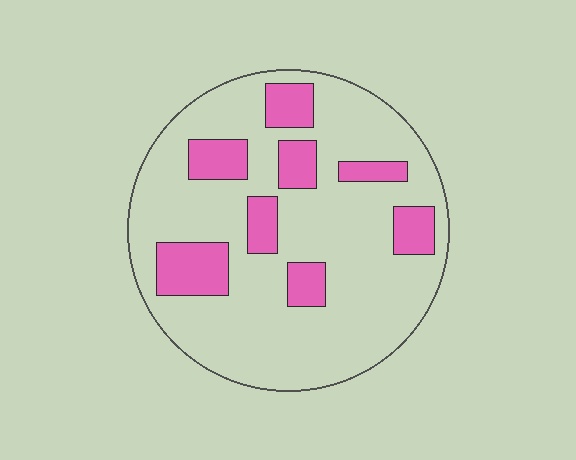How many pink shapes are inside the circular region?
8.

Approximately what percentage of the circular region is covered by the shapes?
Approximately 20%.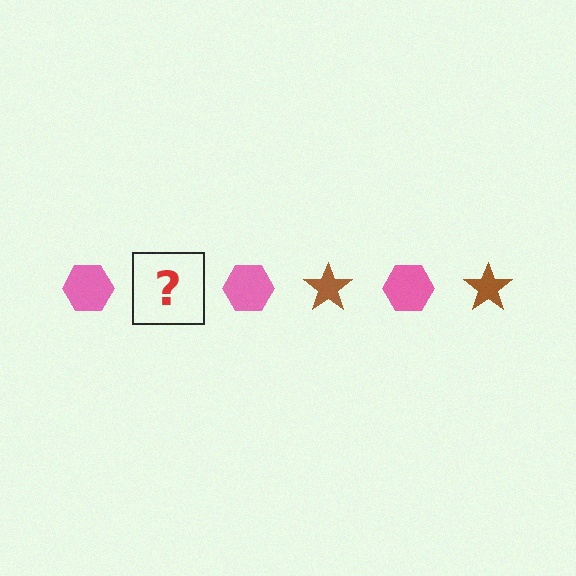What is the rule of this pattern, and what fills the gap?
The rule is that the pattern alternates between pink hexagon and brown star. The gap should be filled with a brown star.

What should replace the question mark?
The question mark should be replaced with a brown star.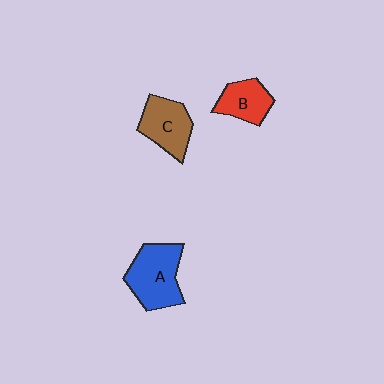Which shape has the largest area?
Shape A (blue).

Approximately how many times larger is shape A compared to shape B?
Approximately 1.6 times.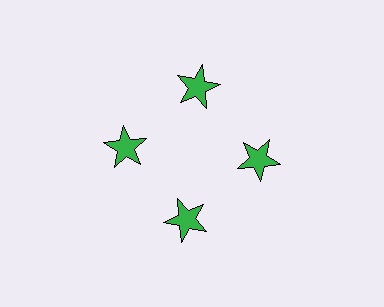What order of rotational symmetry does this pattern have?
This pattern has 4-fold rotational symmetry.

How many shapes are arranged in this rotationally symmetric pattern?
There are 4 shapes, arranged in 4 groups of 1.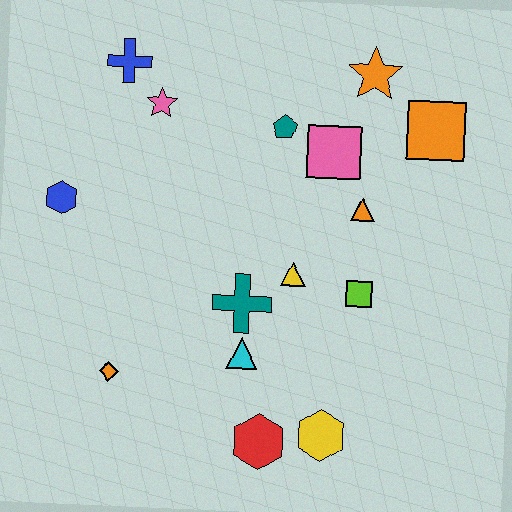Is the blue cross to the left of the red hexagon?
Yes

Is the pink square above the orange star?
No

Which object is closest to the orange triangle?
The pink square is closest to the orange triangle.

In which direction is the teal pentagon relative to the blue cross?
The teal pentagon is to the right of the blue cross.